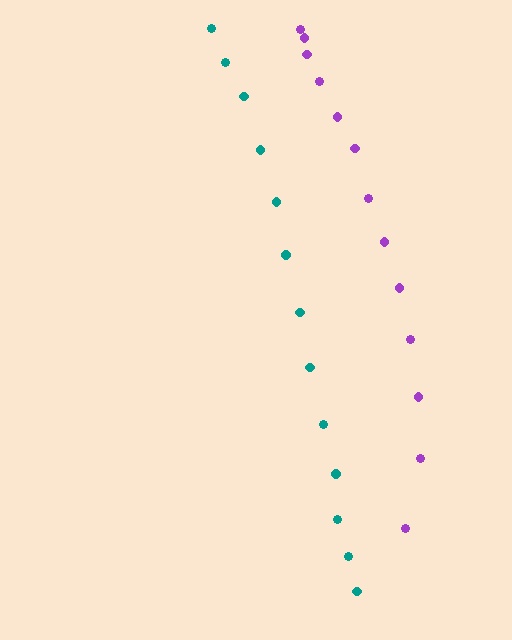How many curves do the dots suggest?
There are 2 distinct paths.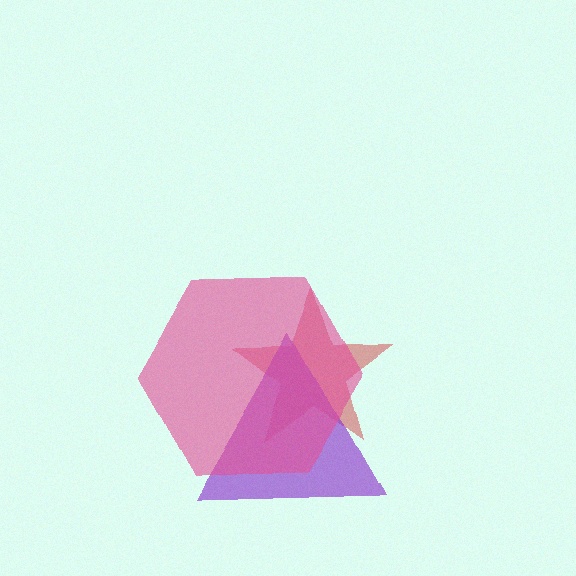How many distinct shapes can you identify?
There are 3 distinct shapes: a red star, a purple triangle, a pink hexagon.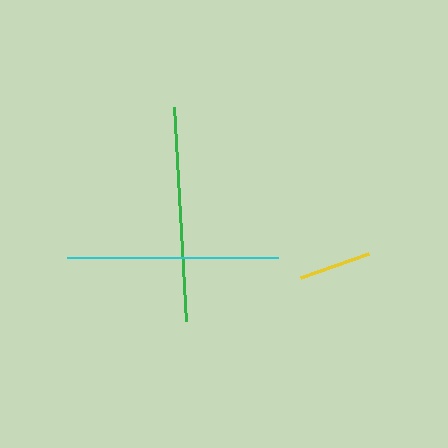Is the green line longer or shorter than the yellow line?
The green line is longer than the yellow line.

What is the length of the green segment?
The green segment is approximately 214 pixels long.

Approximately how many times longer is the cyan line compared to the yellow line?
The cyan line is approximately 2.9 times the length of the yellow line.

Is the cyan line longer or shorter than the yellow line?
The cyan line is longer than the yellow line.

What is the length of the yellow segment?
The yellow segment is approximately 73 pixels long.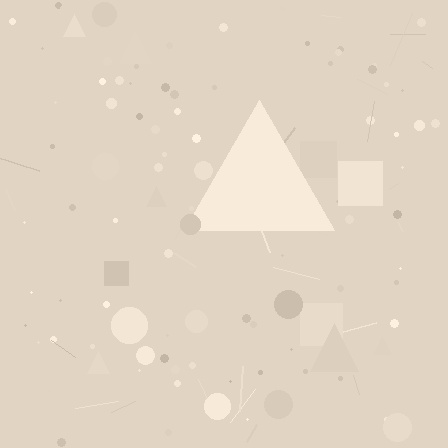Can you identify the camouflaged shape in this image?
The camouflaged shape is a triangle.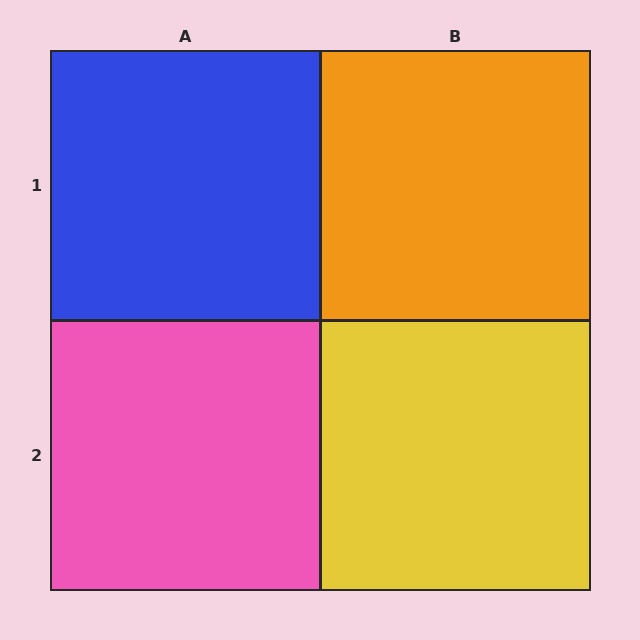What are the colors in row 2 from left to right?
Pink, yellow.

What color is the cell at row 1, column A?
Blue.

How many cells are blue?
1 cell is blue.